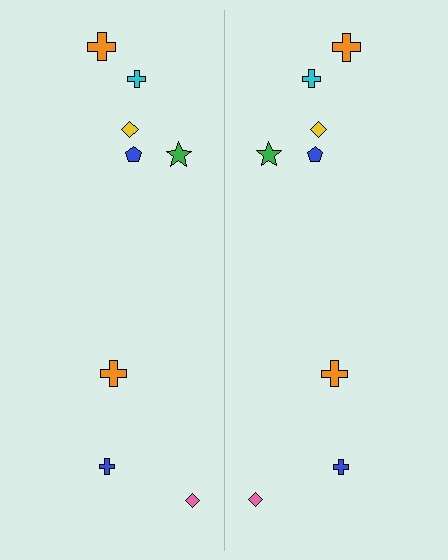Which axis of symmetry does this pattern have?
The pattern has a vertical axis of symmetry running through the center of the image.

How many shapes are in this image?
There are 16 shapes in this image.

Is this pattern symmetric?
Yes, this pattern has bilateral (reflection) symmetry.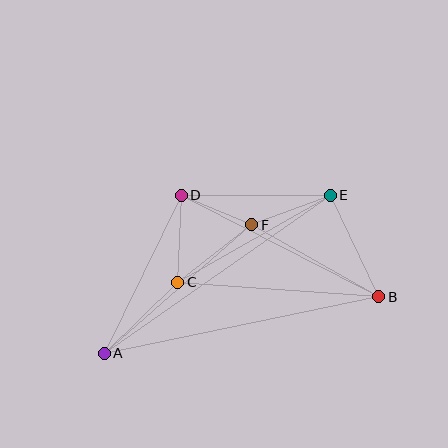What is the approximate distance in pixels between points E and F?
The distance between E and F is approximately 84 pixels.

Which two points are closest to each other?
Points D and F are closest to each other.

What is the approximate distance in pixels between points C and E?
The distance between C and E is approximately 176 pixels.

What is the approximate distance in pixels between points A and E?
The distance between A and E is approximately 276 pixels.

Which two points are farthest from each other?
Points A and B are farthest from each other.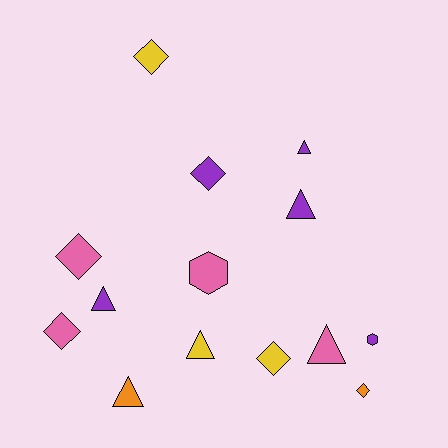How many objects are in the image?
There are 14 objects.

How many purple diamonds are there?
There is 1 purple diamond.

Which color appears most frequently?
Purple, with 5 objects.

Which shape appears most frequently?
Diamond, with 6 objects.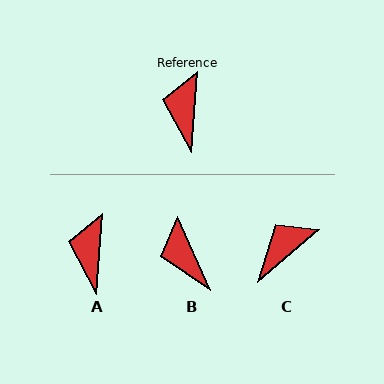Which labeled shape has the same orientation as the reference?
A.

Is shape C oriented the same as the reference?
No, it is off by about 46 degrees.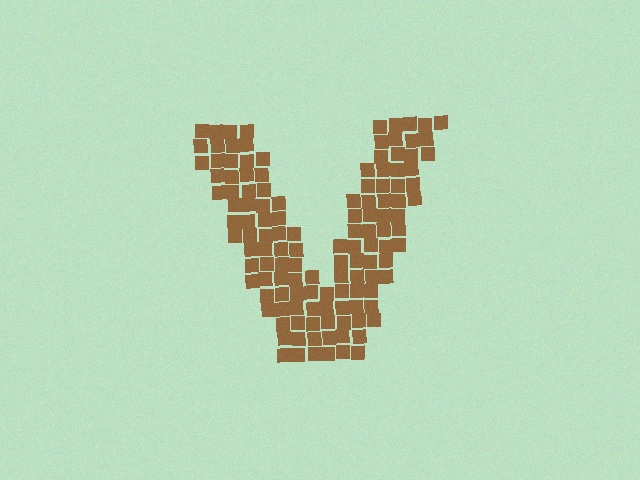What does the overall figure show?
The overall figure shows the letter V.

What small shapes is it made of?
It is made of small squares.